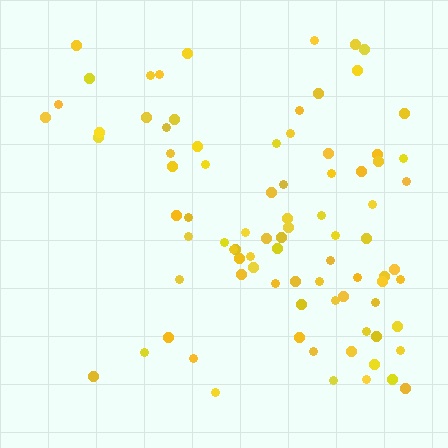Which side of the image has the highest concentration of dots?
The right.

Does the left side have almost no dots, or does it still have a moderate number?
Still a moderate number, just noticeably fewer than the right.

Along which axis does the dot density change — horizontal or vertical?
Horizontal.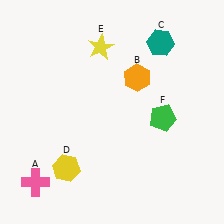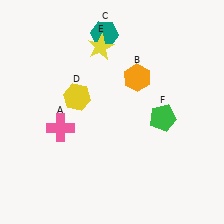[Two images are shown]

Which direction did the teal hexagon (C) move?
The teal hexagon (C) moved left.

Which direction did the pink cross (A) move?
The pink cross (A) moved up.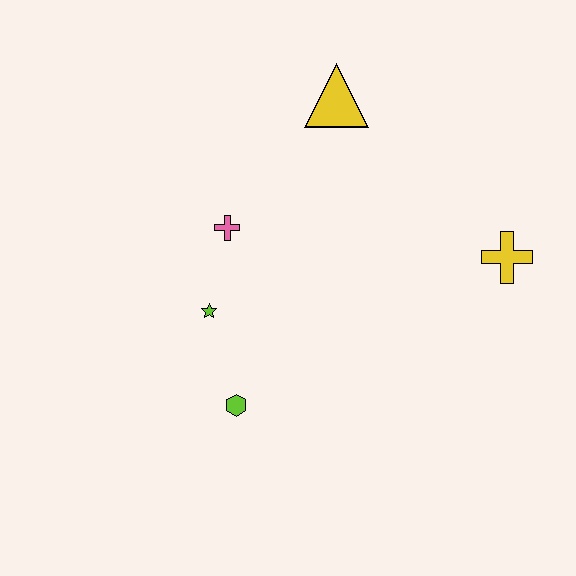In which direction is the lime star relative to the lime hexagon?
The lime star is above the lime hexagon.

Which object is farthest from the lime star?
The yellow cross is farthest from the lime star.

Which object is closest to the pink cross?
The lime star is closest to the pink cross.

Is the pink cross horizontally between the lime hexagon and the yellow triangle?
No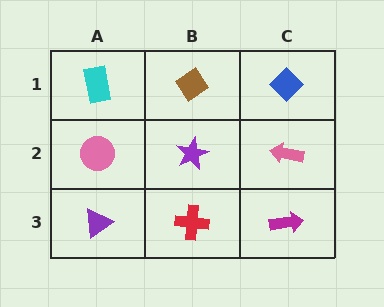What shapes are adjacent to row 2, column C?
A blue diamond (row 1, column C), a magenta arrow (row 3, column C), a purple star (row 2, column B).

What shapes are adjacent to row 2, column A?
A cyan rectangle (row 1, column A), a purple triangle (row 3, column A), a purple star (row 2, column B).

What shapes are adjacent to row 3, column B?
A purple star (row 2, column B), a purple triangle (row 3, column A), a magenta arrow (row 3, column C).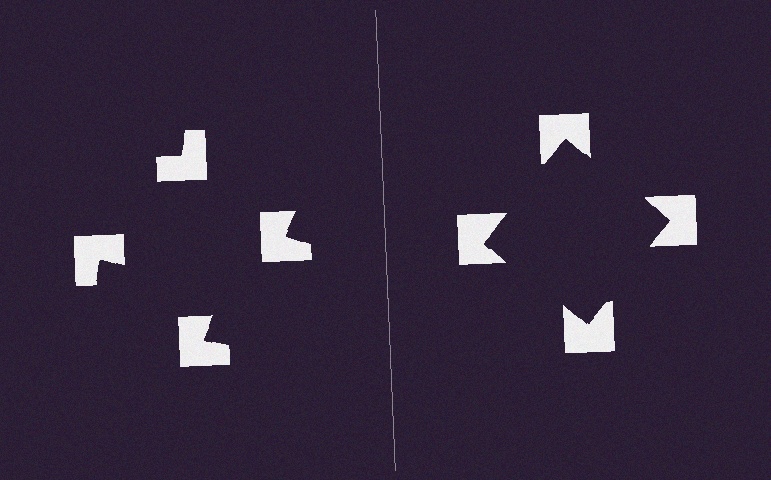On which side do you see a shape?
An illusory square appears on the right side. On the left side the wedge cuts are rotated, so no coherent shape forms.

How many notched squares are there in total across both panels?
8 — 4 on each side.